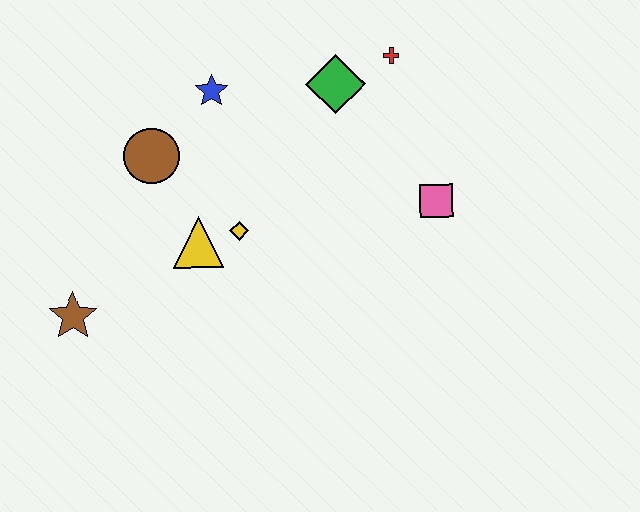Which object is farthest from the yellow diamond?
The red cross is farthest from the yellow diamond.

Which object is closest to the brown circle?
The blue star is closest to the brown circle.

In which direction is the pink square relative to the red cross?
The pink square is below the red cross.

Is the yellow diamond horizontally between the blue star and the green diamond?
Yes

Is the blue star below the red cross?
Yes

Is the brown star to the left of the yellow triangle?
Yes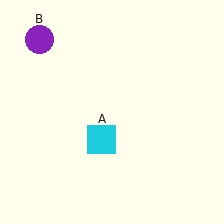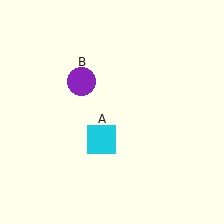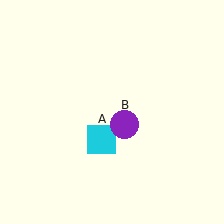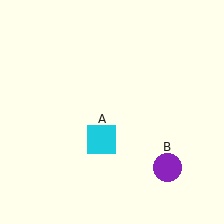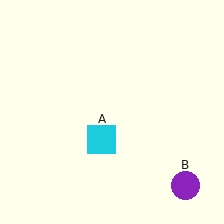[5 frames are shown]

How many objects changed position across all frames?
1 object changed position: purple circle (object B).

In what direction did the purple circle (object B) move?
The purple circle (object B) moved down and to the right.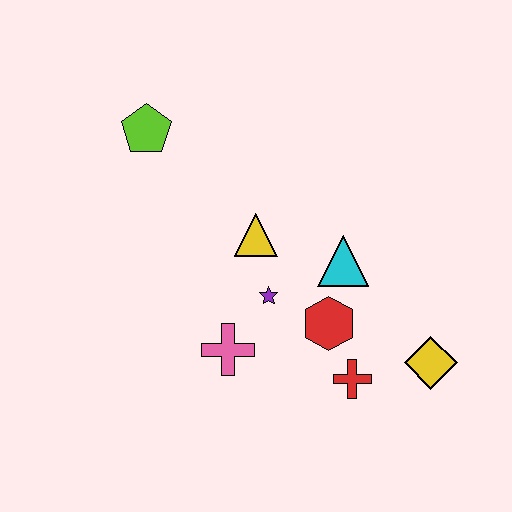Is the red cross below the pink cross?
Yes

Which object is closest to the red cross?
The red hexagon is closest to the red cross.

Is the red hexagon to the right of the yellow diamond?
No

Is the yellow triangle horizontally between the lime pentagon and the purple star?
Yes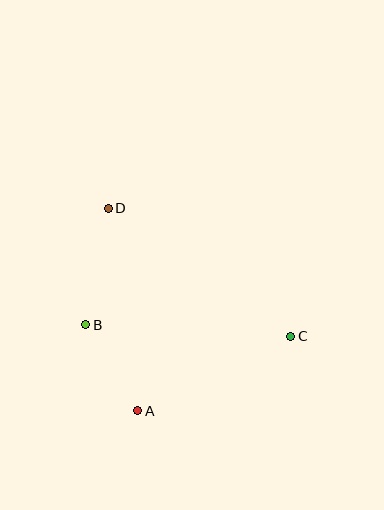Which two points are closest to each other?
Points A and B are closest to each other.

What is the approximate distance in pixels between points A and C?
The distance between A and C is approximately 170 pixels.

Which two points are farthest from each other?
Points C and D are farthest from each other.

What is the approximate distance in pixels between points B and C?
The distance between B and C is approximately 205 pixels.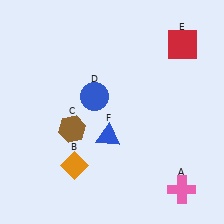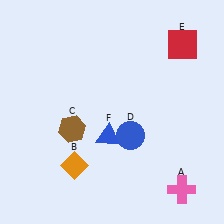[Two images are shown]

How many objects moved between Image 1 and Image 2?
1 object moved between the two images.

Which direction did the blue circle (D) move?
The blue circle (D) moved down.